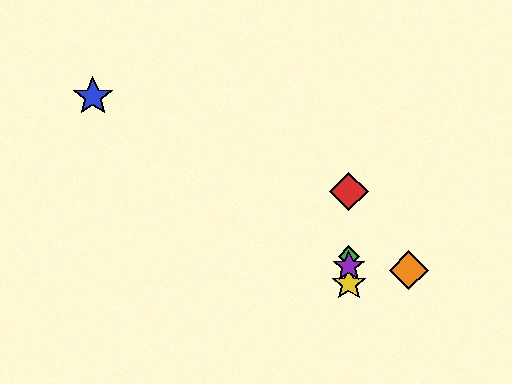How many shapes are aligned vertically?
4 shapes (the red diamond, the green diamond, the yellow star, the purple star) are aligned vertically.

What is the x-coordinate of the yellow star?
The yellow star is at x≈349.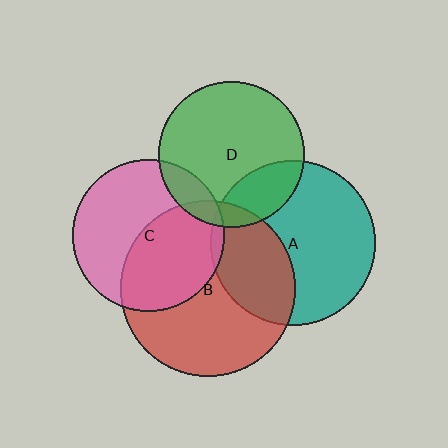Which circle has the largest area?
Circle B (red).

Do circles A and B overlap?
Yes.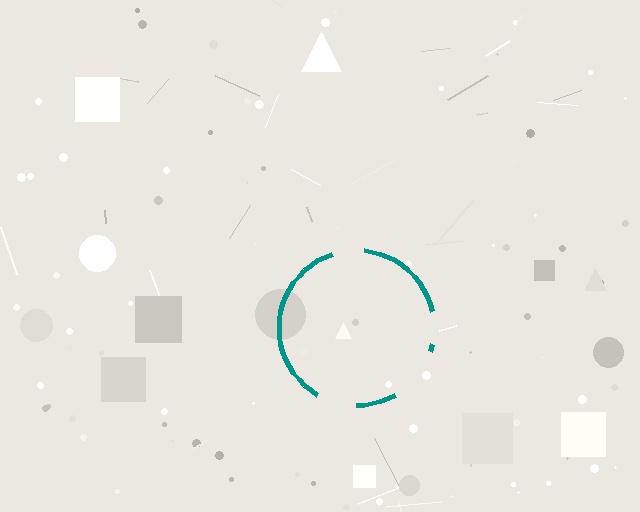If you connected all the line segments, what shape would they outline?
They would outline a circle.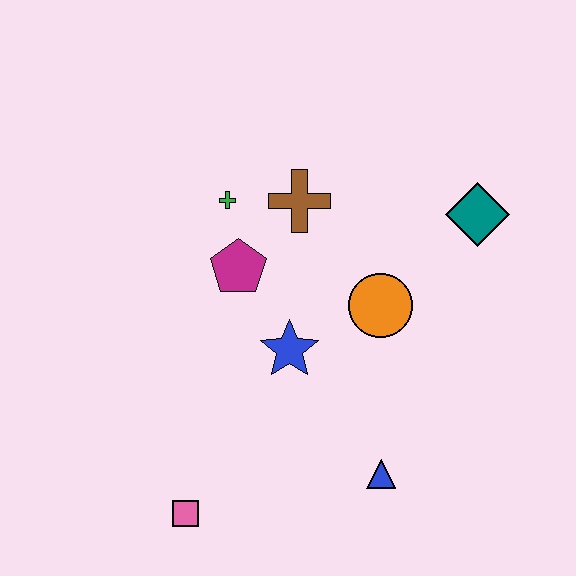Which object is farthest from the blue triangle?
The green cross is farthest from the blue triangle.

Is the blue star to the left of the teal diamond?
Yes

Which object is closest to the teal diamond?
The orange circle is closest to the teal diamond.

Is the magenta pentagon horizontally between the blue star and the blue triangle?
No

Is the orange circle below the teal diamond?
Yes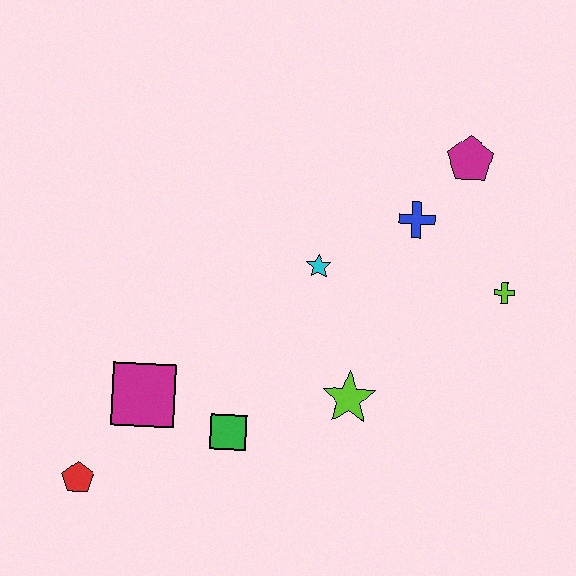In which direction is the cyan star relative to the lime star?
The cyan star is above the lime star.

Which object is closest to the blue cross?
The magenta pentagon is closest to the blue cross.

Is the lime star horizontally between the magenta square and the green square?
No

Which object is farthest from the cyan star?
The red pentagon is farthest from the cyan star.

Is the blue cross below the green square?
No